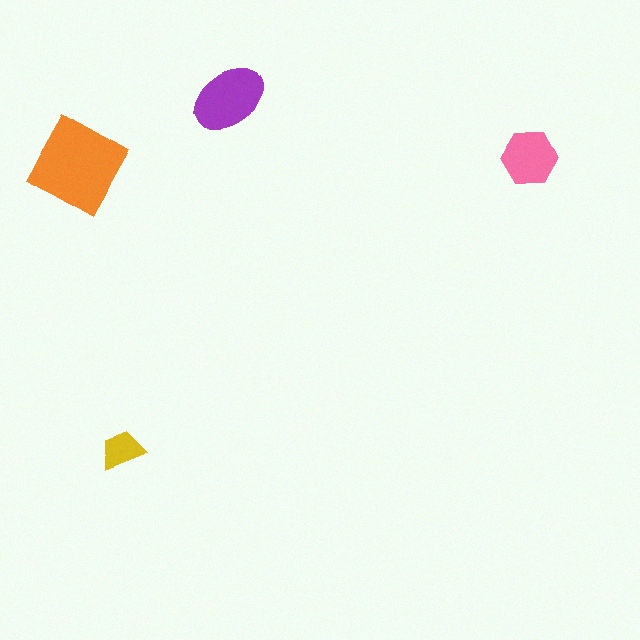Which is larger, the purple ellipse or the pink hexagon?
The purple ellipse.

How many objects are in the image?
There are 4 objects in the image.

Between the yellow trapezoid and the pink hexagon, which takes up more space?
The pink hexagon.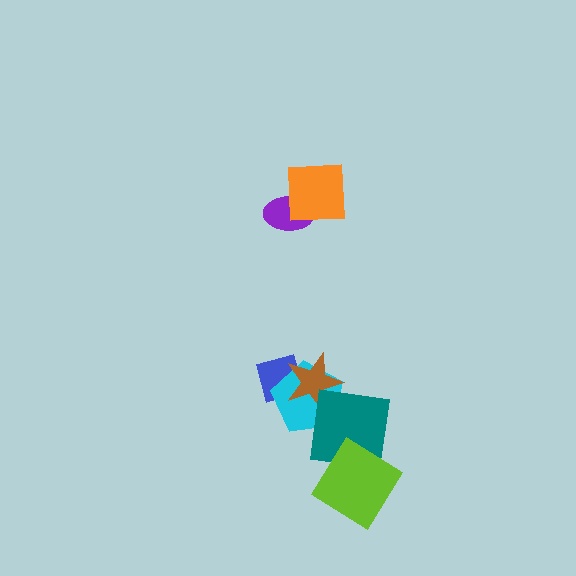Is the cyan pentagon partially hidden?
Yes, it is partially covered by another shape.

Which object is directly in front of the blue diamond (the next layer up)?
The cyan pentagon is directly in front of the blue diamond.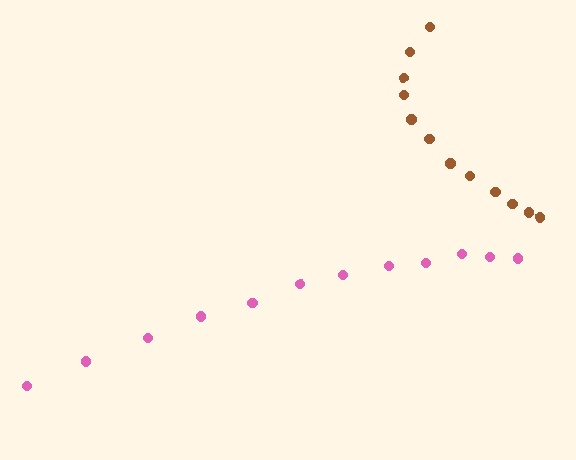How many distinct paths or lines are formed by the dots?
There are 2 distinct paths.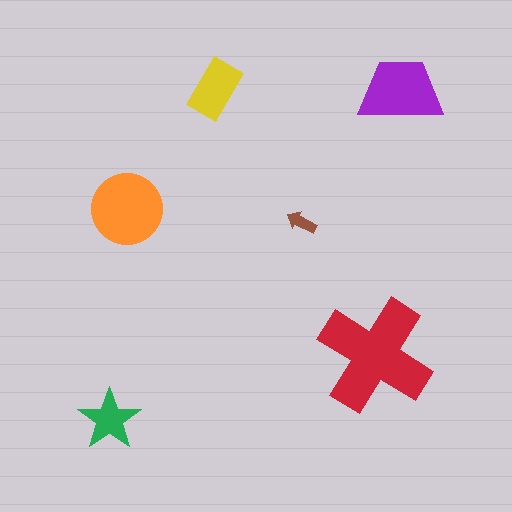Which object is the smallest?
The brown arrow.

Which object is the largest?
The red cross.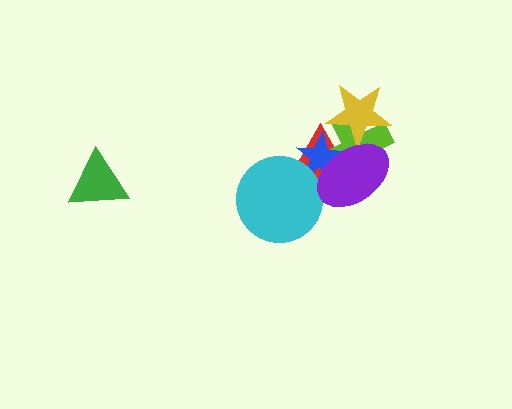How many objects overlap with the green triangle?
0 objects overlap with the green triangle.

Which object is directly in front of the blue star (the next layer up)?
The cyan circle is directly in front of the blue star.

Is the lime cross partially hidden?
Yes, it is partially covered by another shape.